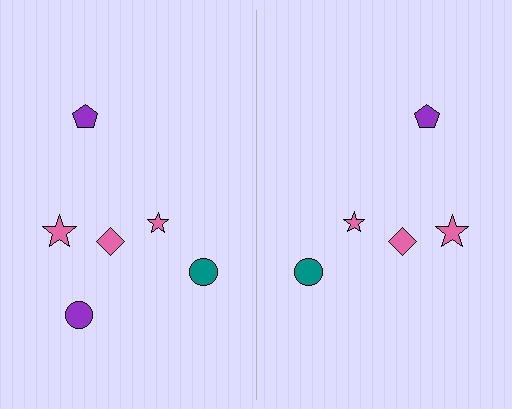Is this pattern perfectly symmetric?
No, the pattern is not perfectly symmetric. A purple circle is missing from the right side.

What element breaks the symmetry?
A purple circle is missing from the right side.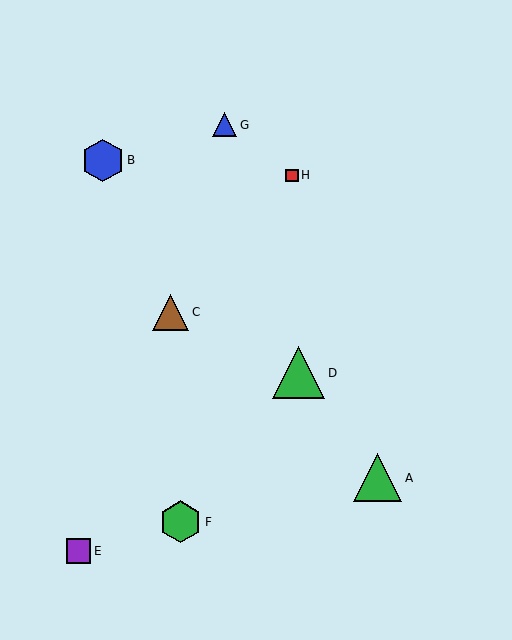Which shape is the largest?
The green triangle (labeled D) is the largest.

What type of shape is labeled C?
Shape C is a brown triangle.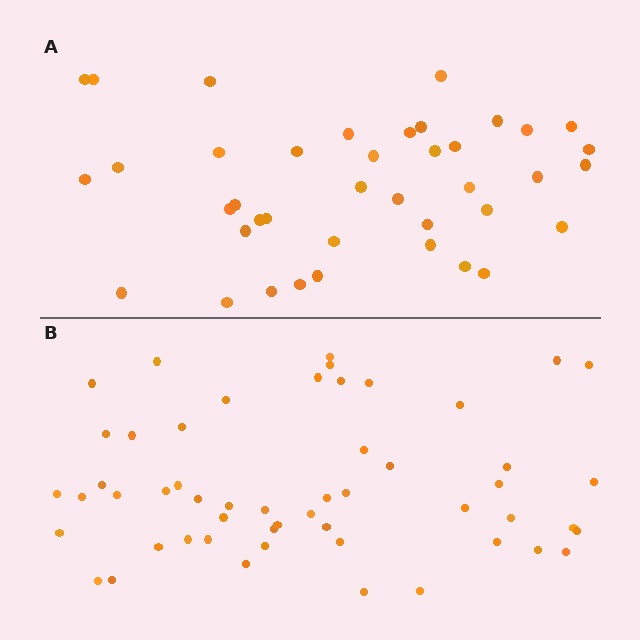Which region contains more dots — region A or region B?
Region B (the bottom region) has more dots.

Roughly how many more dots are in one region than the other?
Region B has approximately 15 more dots than region A.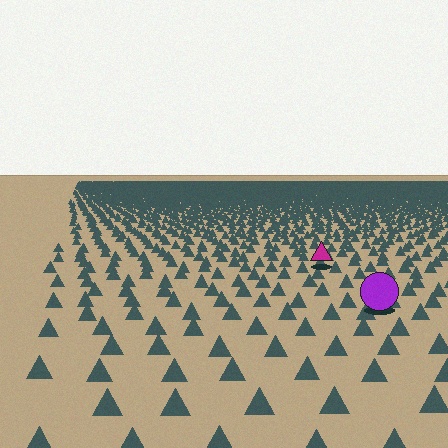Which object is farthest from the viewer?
The magenta triangle is farthest from the viewer. It appears smaller and the ground texture around it is denser.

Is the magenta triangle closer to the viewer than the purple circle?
No. The purple circle is closer — you can tell from the texture gradient: the ground texture is coarser near it.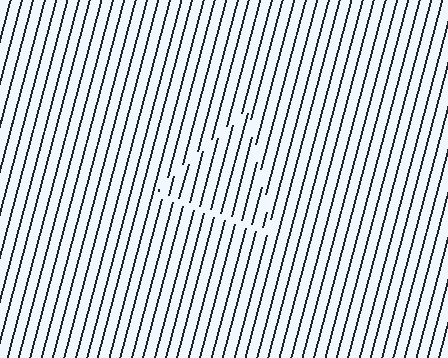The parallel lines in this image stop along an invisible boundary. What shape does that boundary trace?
An illusory triangle. The interior of the shape contains the same grating, shifted by half a period — the contour is defined by the phase discontinuity where line-ends from the inner and outer gratings abut.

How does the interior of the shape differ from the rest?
The interior of the shape contains the same grating, shifted by half a period — the contour is defined by the phase discontinuity where line-ends from the inner and outer gratings abut.